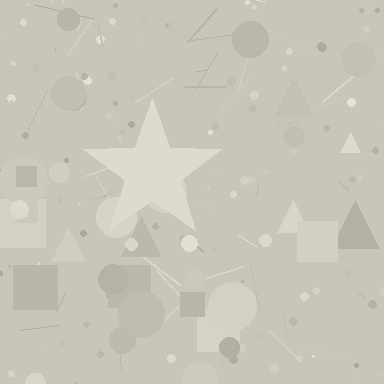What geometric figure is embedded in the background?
A star is embedded in the background.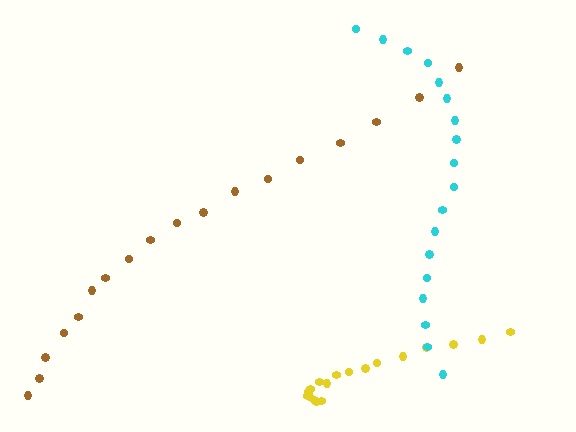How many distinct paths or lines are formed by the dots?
There are 3 distinct paths.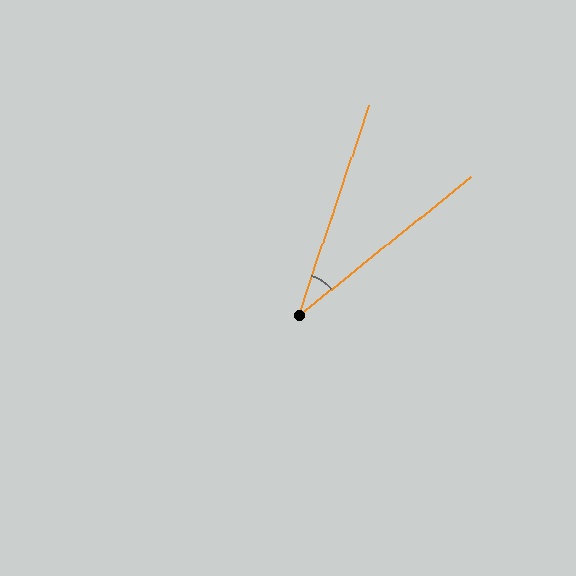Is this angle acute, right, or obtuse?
It is acute.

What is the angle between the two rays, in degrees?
Approximately 33 degrees.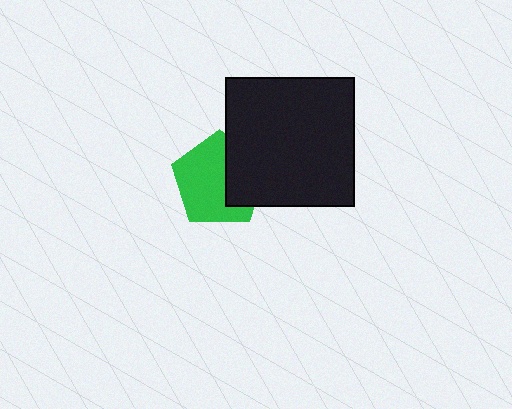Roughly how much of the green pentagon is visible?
About half of it is visible (roughly 65%).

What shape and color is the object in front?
The object in front is a black square.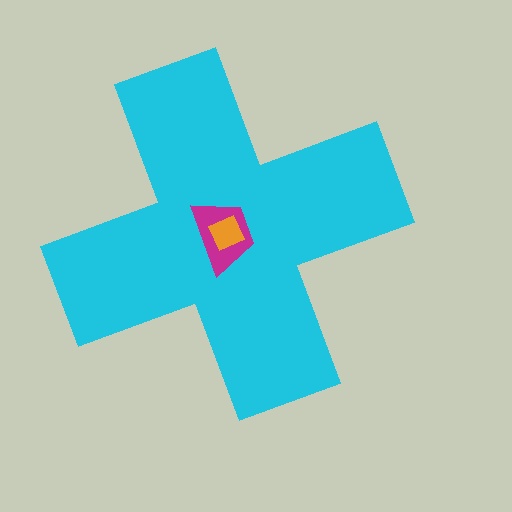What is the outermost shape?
The cyan cross.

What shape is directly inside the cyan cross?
The magenta trapezoid.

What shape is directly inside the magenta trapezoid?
The orange diamond.